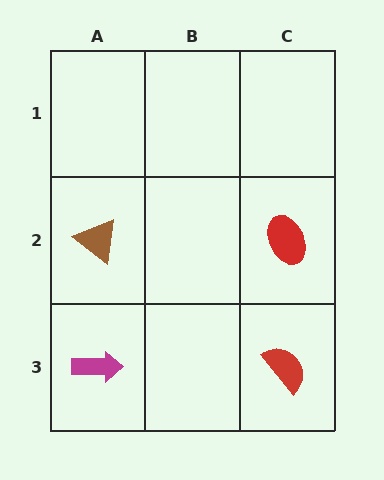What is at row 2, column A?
A brown triangle.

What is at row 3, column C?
A red semicircle.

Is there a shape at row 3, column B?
No, that cell is empty.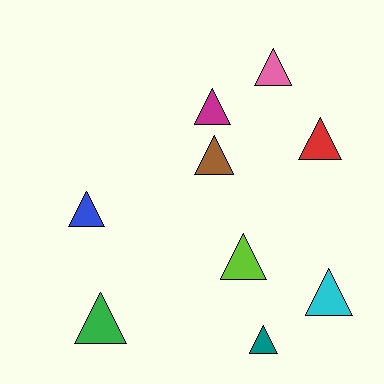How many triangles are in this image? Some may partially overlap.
There are 9 triangles.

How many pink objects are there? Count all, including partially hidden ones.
There is 1 pink object.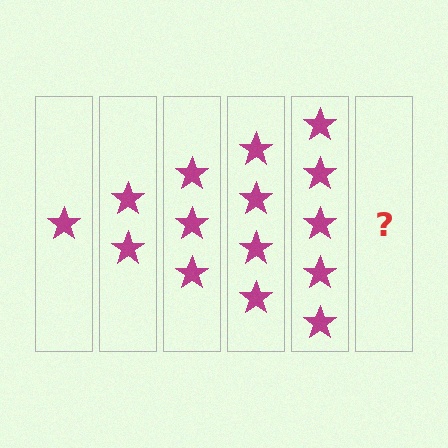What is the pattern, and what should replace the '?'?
The pattern is that each step adds one more star. The '?' should be 6 stars.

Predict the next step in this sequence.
The next step is 6 stars.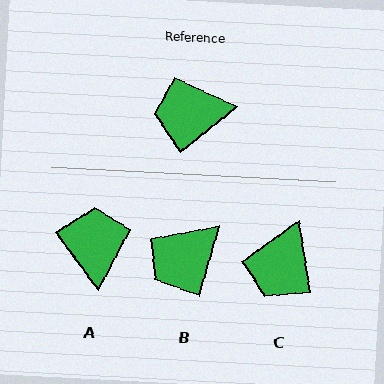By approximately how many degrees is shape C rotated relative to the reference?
Approximately 60 degrees counter-clockwise.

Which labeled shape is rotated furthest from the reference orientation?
A, about 93 degrees away.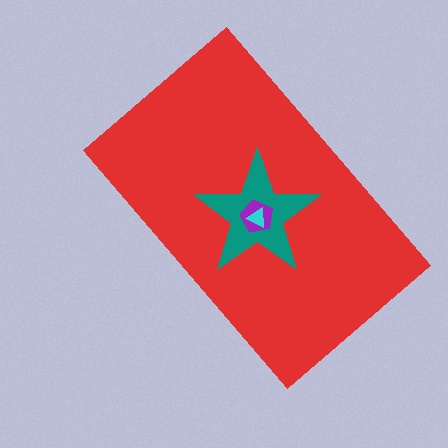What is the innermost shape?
The cyan triangle.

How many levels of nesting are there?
4.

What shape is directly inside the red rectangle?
The teal star.